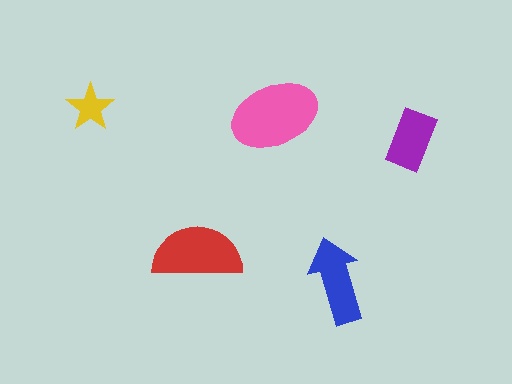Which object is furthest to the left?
The yellow star is leftmost.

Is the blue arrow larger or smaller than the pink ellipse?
Smaller.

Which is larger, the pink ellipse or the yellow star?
The pink ellipse.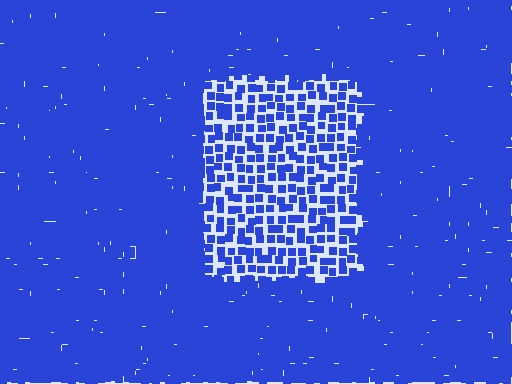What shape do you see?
I see a rectangle.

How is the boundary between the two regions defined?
The boundary is defined by a change in element density (approximately 2.7x ratio). All elements are the same color, size, and shape.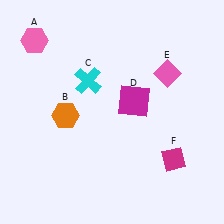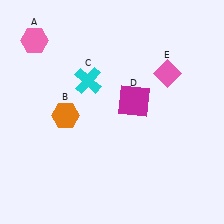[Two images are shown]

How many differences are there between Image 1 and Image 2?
There is 1 difference between the two images.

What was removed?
The magenta diamond (F) was removed in Image 2.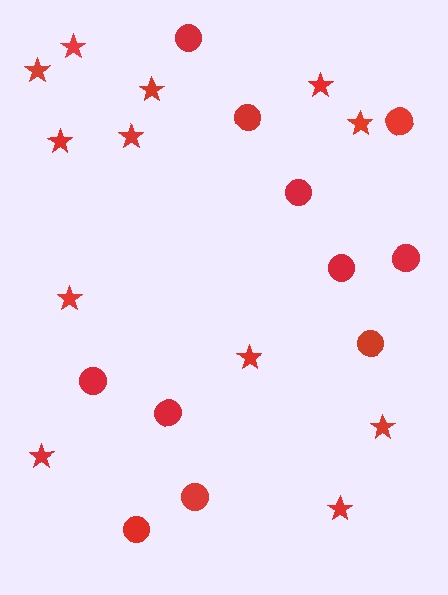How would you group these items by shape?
There are 2 groups: one group of circles (11) and one group of stars (12).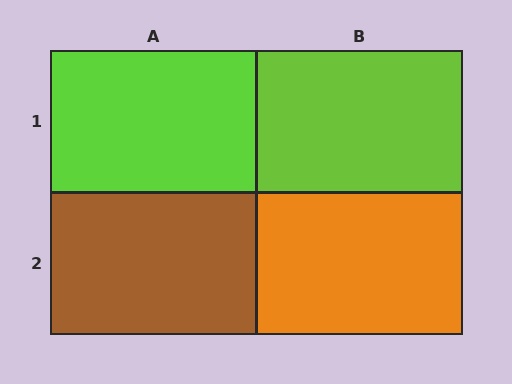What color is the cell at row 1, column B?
Lime.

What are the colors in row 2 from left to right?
Brown, orange.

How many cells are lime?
2 cells are lime.